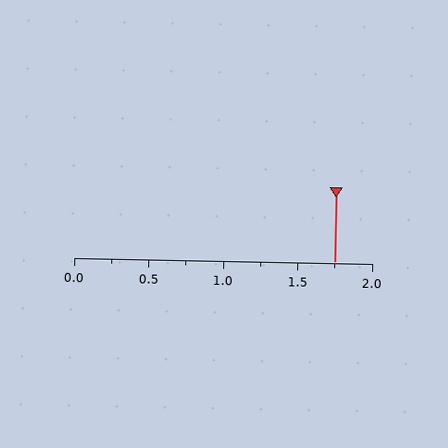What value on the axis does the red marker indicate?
The marker indicates approximately 1.75.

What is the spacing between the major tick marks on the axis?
The major ticks are spaced 0.5 apart.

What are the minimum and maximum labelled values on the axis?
The axis runs from 0.0 to 2.0.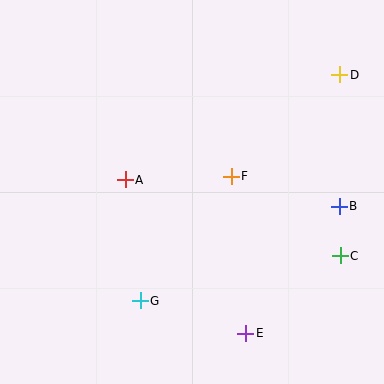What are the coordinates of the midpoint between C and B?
The midpoint between C and B is at (340, 231).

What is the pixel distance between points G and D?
The distance between G and D is 302 pixels.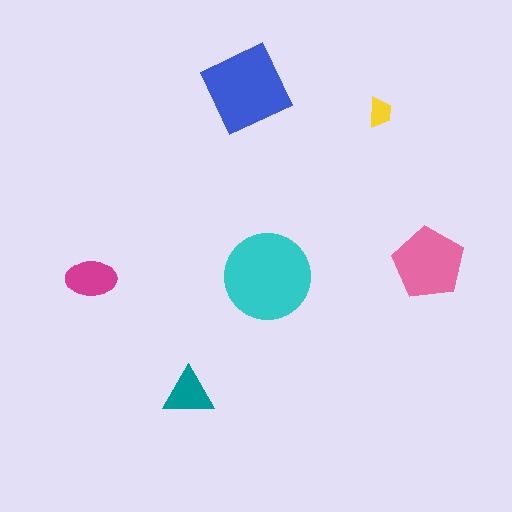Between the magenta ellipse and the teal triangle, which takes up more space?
The magenta ellipse.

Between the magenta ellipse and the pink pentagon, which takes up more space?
The pink pentagon.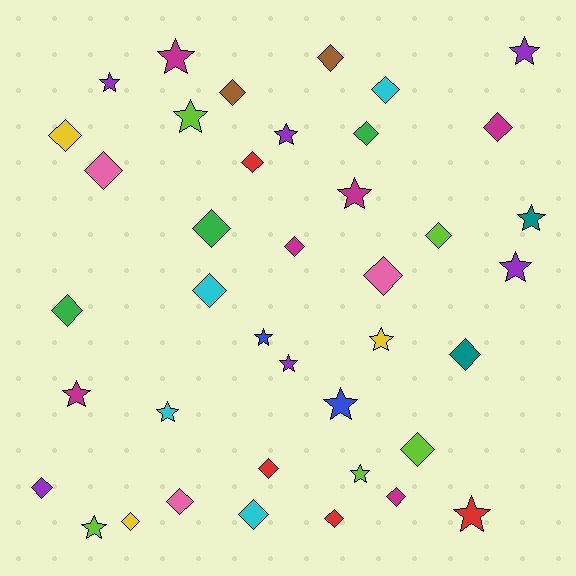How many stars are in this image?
There are 17 stars.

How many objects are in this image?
There are 40 objects.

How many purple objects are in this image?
There are 6 purple objects.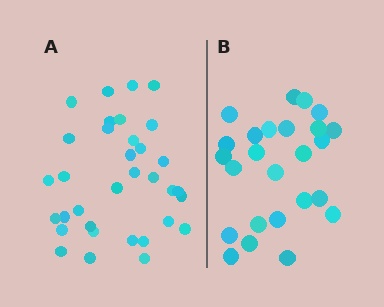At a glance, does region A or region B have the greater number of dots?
Region A (the left region) has more dots.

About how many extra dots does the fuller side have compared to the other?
Region A has roughly 8 or so more dots than region B.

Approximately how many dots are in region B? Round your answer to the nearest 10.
About 20 dots. (The exact count is 25, which rounds to 20.)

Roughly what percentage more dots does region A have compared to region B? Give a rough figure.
About 35% more.